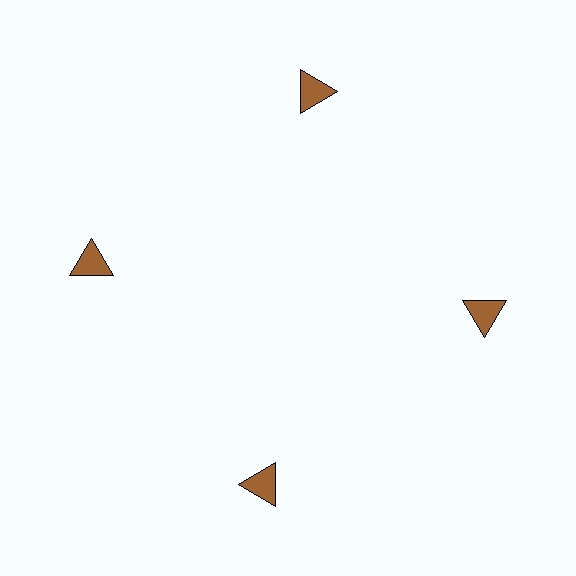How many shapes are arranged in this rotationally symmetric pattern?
There are 4 shapes, arranged in 4 groups of 1.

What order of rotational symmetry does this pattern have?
This pattern has 4-fold rotational symmetry.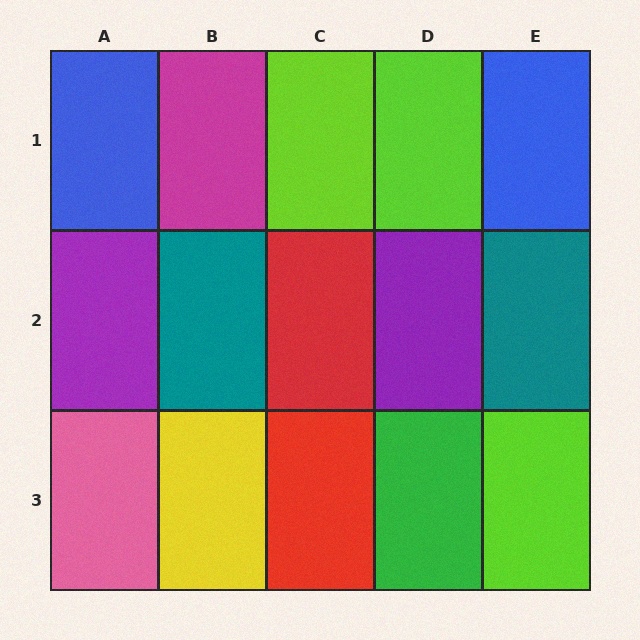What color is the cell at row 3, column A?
Pink.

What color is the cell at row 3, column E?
Lime.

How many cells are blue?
2 cells are blue.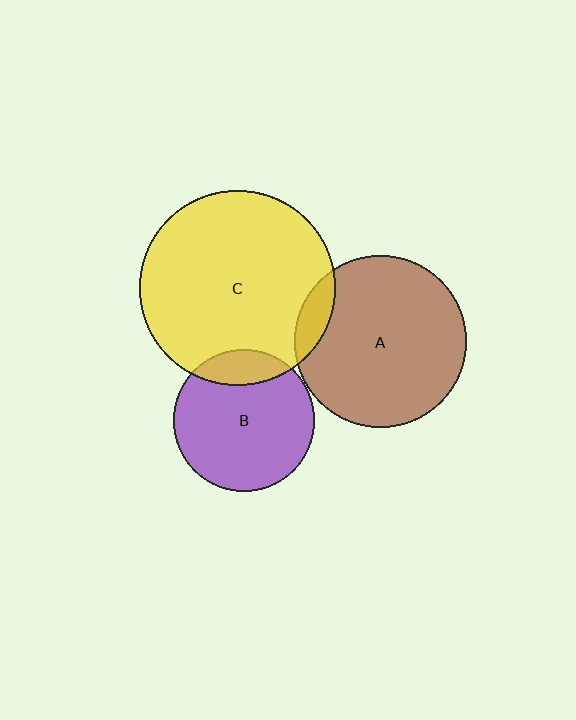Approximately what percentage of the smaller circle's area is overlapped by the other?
Approximately 10%.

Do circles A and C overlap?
Yes.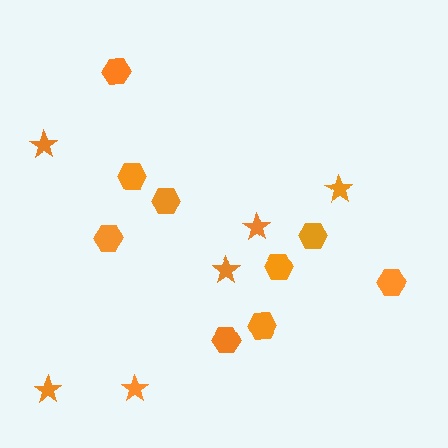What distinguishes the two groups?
There are 2 groups: one group of hexagons (9) and one group of stars (6).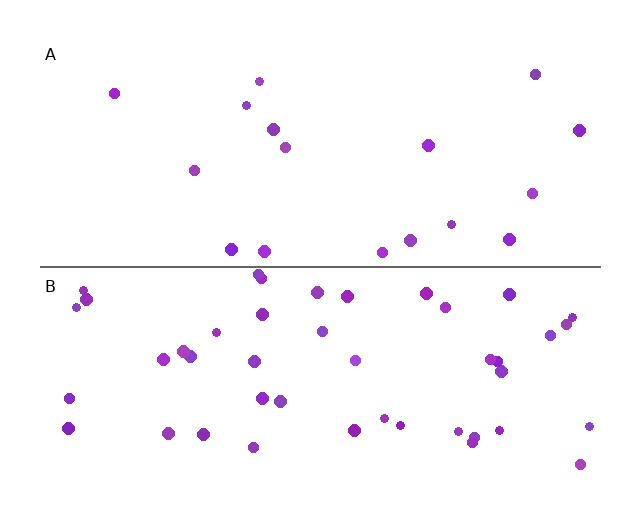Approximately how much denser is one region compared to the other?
Approximately 2.8× — region B over region A.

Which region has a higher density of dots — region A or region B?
B (the bottom).